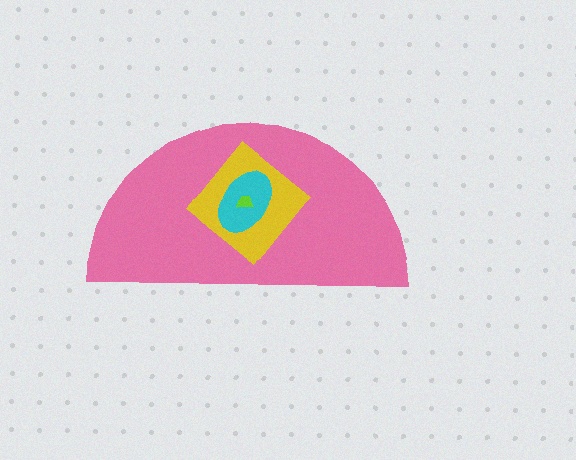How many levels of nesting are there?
4.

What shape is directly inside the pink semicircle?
The yellow diamond.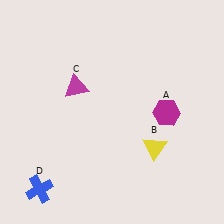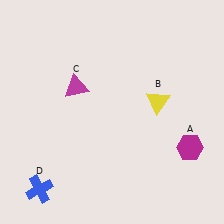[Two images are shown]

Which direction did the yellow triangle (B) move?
The yellow triangle (B) moved up.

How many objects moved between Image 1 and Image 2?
2 objects moved between the two images.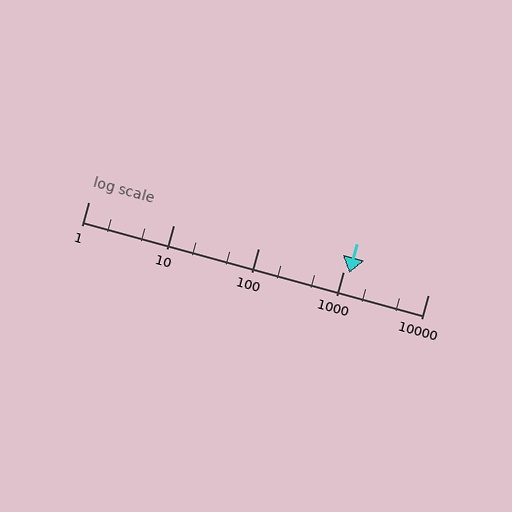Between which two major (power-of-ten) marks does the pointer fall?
The pointer is between 1000 and 10000.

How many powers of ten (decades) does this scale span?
The scale spans 4 decades, from 1 to 10000.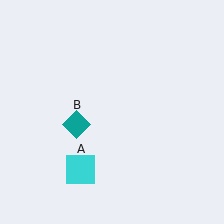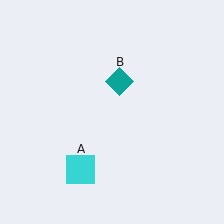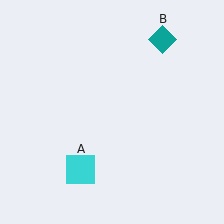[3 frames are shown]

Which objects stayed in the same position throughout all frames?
Cyan square (object A) remained stationary.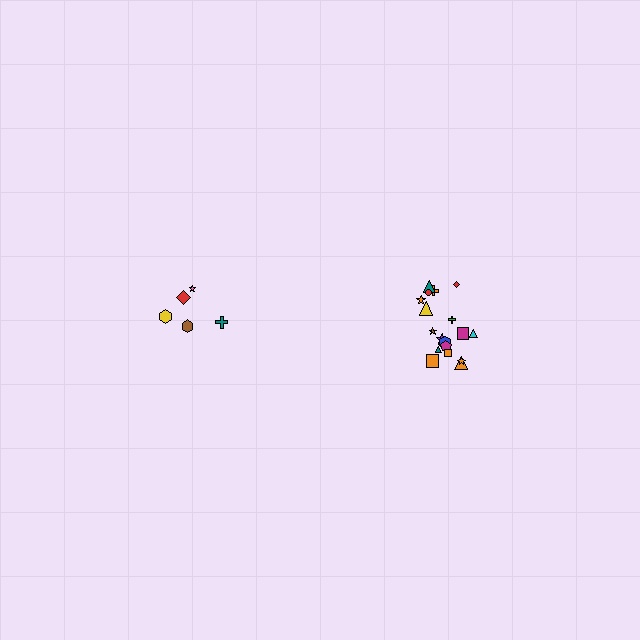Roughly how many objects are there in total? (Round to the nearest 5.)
Roughly 25 objects in total.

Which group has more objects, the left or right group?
The right group.